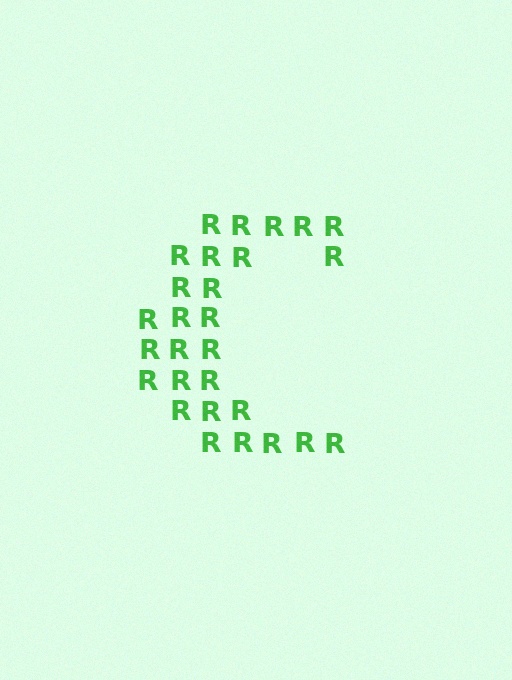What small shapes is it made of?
It is made of small letter R's.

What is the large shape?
The large shape is the letter C.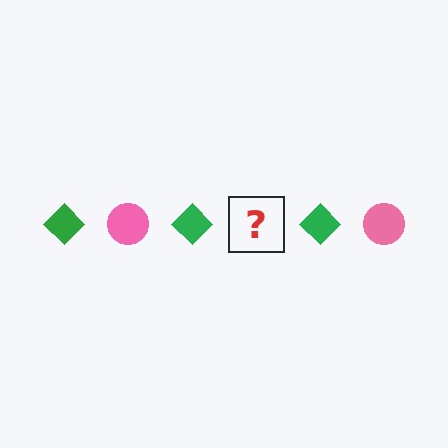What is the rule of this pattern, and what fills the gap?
The rule is that the pattern alternates between green diamond and pink circle. The gap should be filled with a pink circle.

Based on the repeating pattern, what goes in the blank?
The blank should be a pink circle.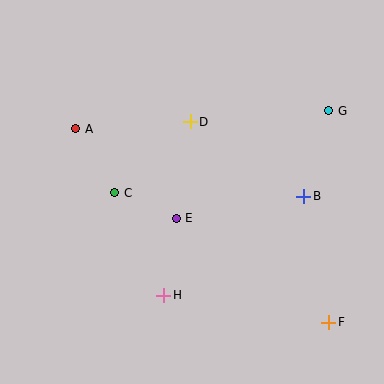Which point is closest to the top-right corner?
Point G is closest to the top-right corner.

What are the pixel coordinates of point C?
Point C is at (115, 193).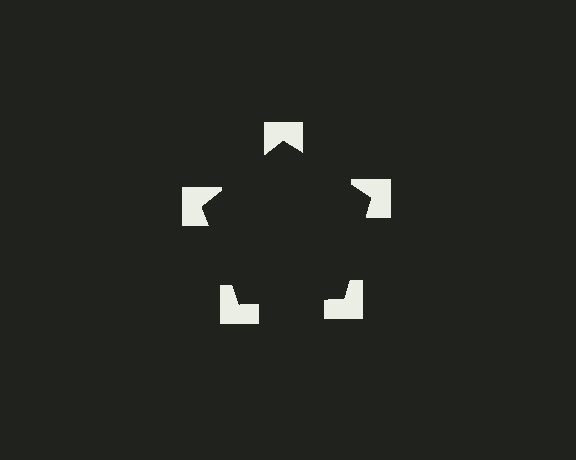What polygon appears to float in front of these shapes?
An illusory pentagon — its edges are inferred from the aligned wedge cuts in the notched squares, not physically drawn.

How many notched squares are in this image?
There are 5 — one at each vertex of the illusory pentagon.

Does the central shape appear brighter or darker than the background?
It typically appears slightly darker than the background, even though no actual brightness change is drawn.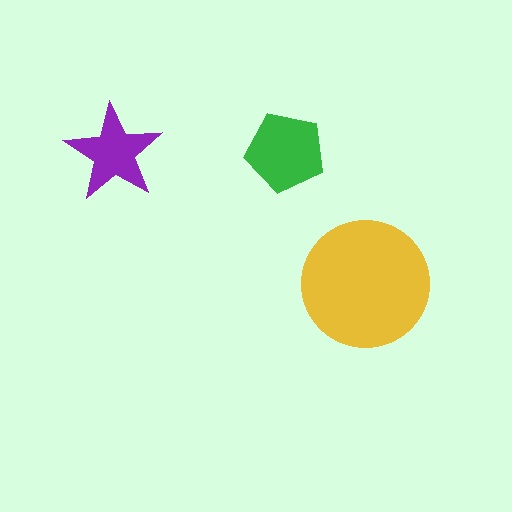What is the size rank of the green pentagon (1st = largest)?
2nd.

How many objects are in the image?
There are 3 objects in the image.